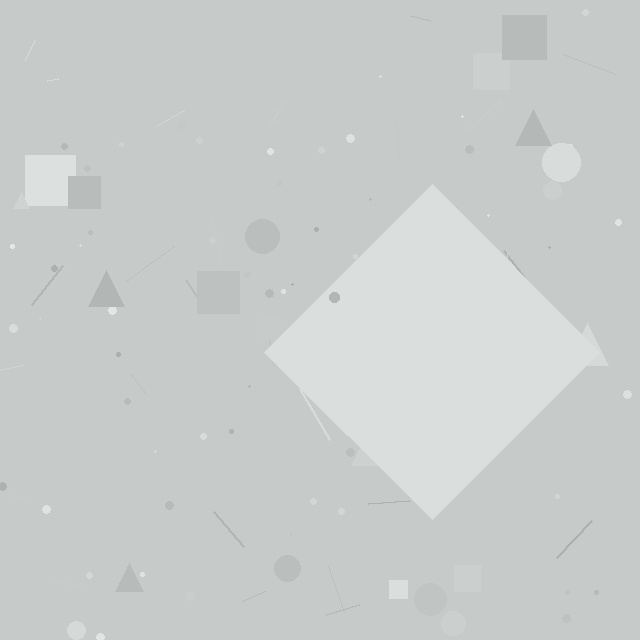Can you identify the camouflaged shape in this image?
The camouflaged shape is a diamond.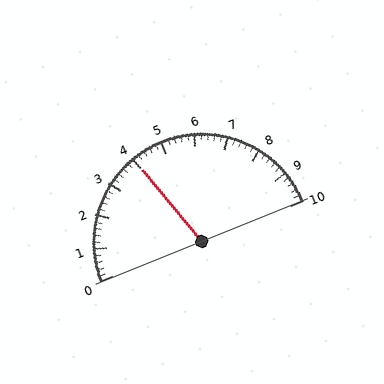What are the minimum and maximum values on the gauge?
The gauge ranges from 0 to 10.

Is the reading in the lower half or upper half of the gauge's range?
The reading is in the lower half of the range (0 to 10).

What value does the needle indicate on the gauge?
The needle indicates approximately 4.0.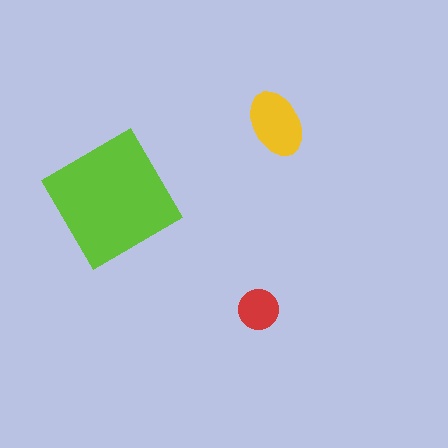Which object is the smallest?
The red circle.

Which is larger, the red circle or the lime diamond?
The lime diamond.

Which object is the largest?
The lime diamond.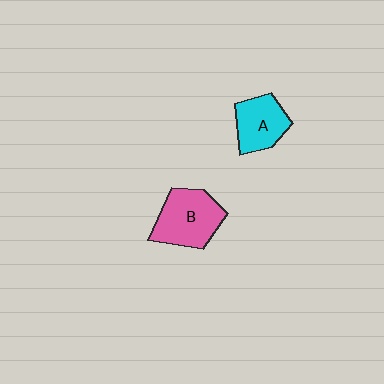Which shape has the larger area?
Shape B (pink).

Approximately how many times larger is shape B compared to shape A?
Approximately 1.3 times.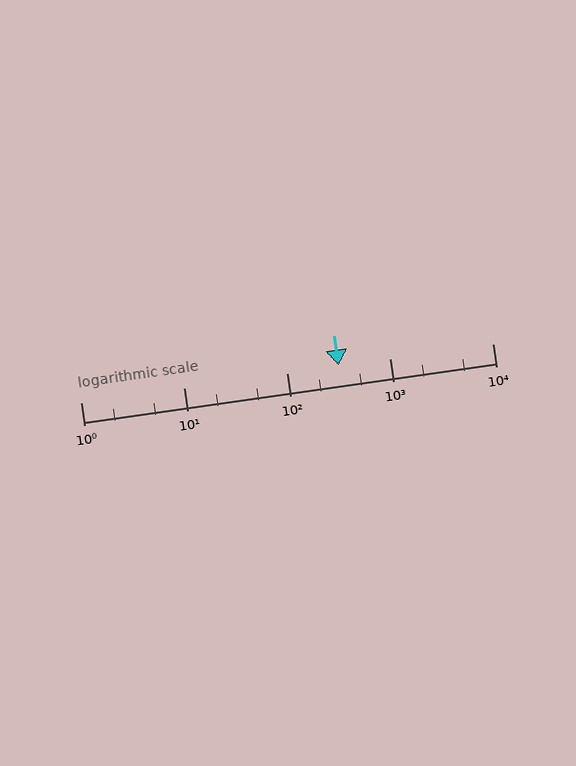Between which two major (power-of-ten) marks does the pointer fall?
The pointer is between 100 and 1000.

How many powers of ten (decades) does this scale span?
The scale spans 4 decades, from 1 to 10000.